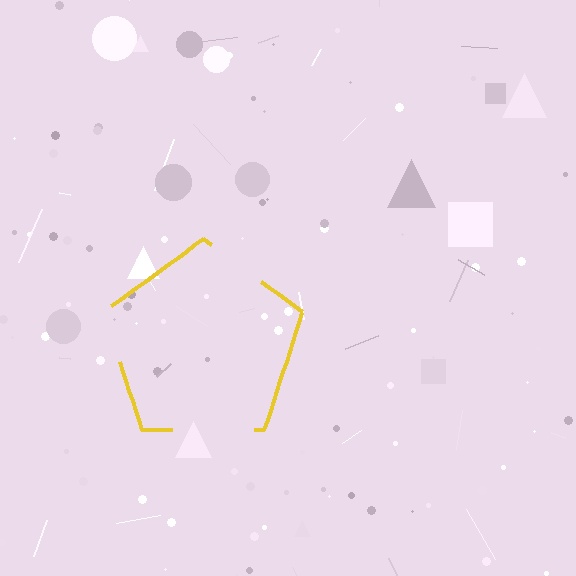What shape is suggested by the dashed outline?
The dashed outline suggests a pentagon.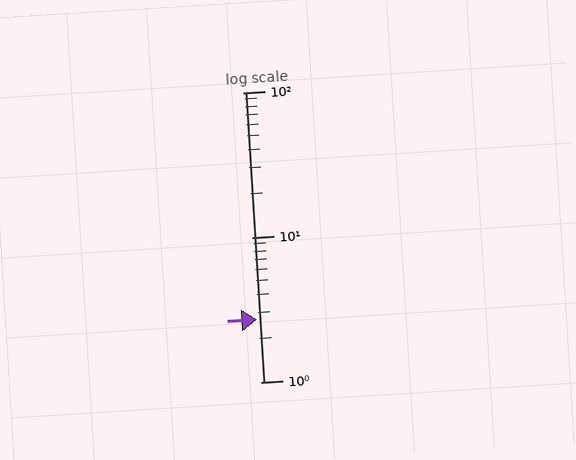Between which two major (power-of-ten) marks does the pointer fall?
The pointer is between 1 and 10.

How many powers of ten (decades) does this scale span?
The scale spans 2 decades, from 1 to 100.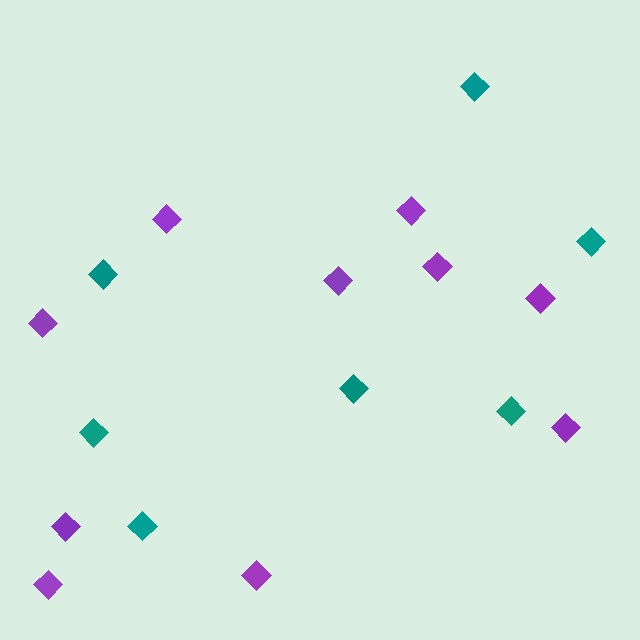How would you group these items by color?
There are 2 groups: one group of purple diamonds (10) and one group of teal diamonds (7).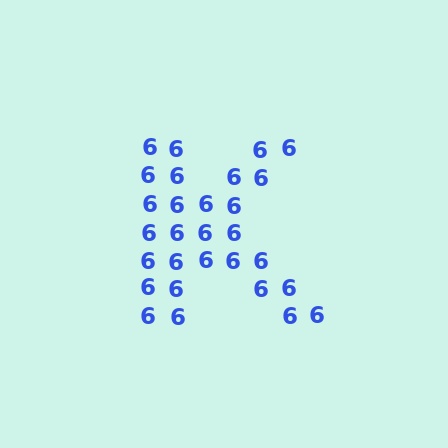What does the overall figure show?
The overall figure shows the letter K.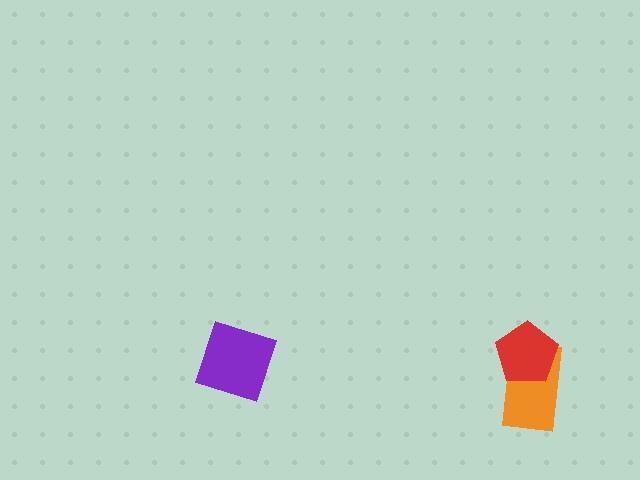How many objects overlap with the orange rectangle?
1 object overlaps with the orange rectangle.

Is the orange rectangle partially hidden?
Yes, it is partially covered by another shape.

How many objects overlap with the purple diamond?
0 objects overlap with the purple diamond.